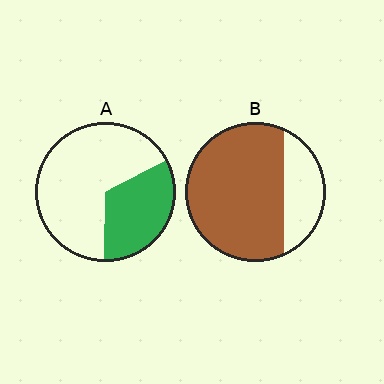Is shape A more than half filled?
No.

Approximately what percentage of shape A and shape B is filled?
A is approximately 35% and B is approximately 75%.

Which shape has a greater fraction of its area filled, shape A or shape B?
Shape B.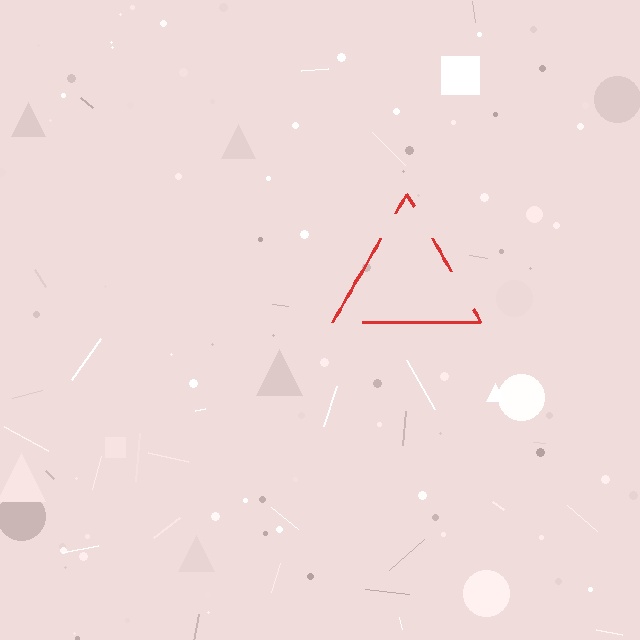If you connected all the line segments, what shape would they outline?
They would outline a triangle.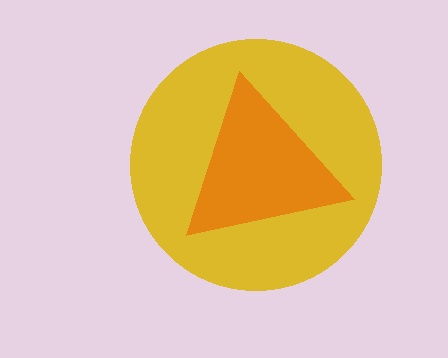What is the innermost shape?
The orange triangle.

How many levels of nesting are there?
2.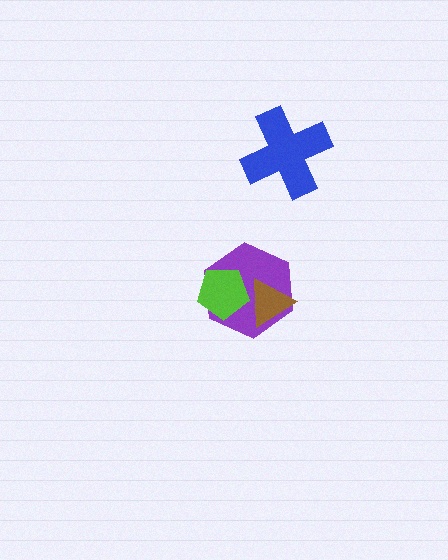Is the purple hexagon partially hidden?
Yes, it is partially covered by another shape.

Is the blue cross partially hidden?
No, no other shape covers it.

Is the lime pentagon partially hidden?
Yes, it is partially covered by another shape.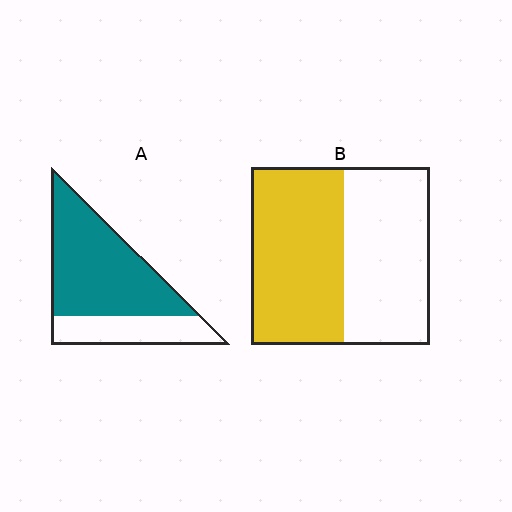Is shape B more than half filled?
Roughly half.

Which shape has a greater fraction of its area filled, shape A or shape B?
Shape A.